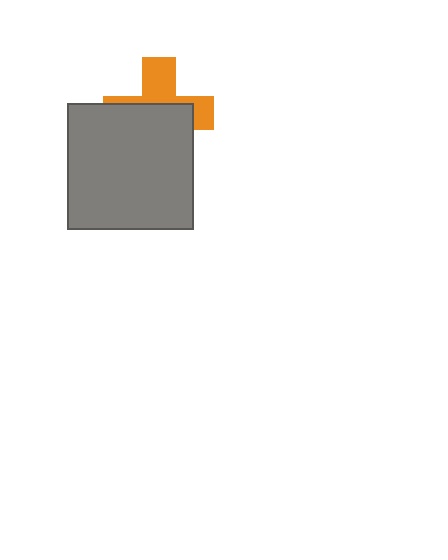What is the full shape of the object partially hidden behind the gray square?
The partially hidden object is an orange cross.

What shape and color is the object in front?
The object in front is a gray square.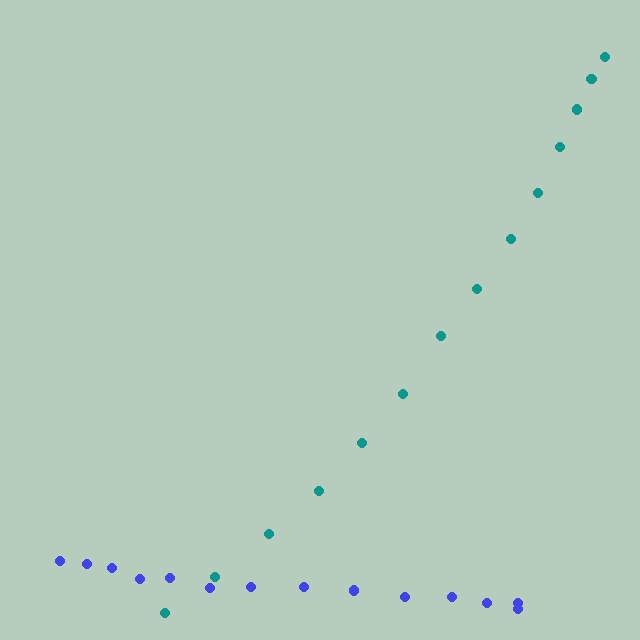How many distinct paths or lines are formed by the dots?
There are 2 distinct paths.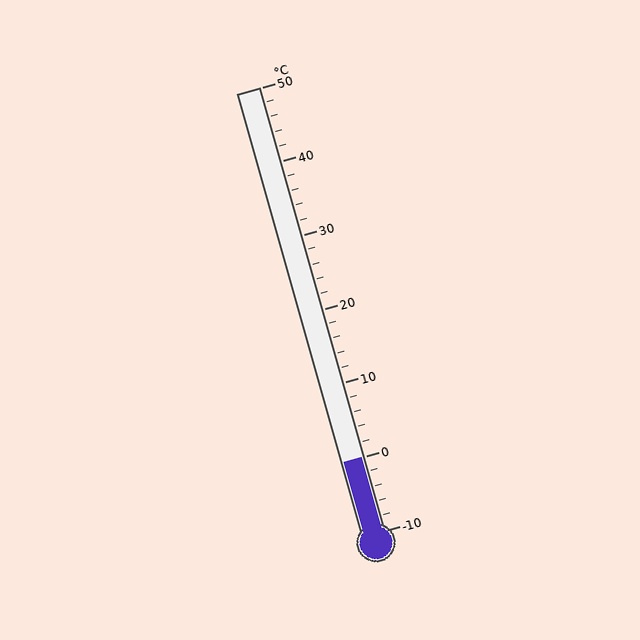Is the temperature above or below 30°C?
The temperature is below 30°C.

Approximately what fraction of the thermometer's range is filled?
The thermometer is filled to approximately 15% of its range.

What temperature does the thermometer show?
The thermometer shows approximately 0°C.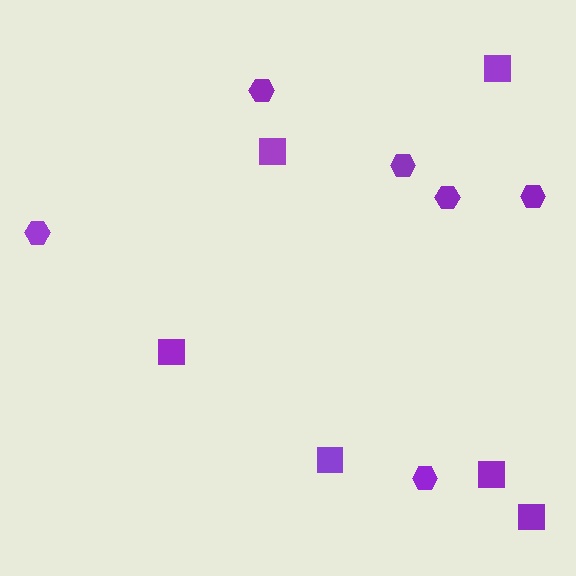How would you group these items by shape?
There are 2 groups: one group of hexagons (6) and one group of squares (6).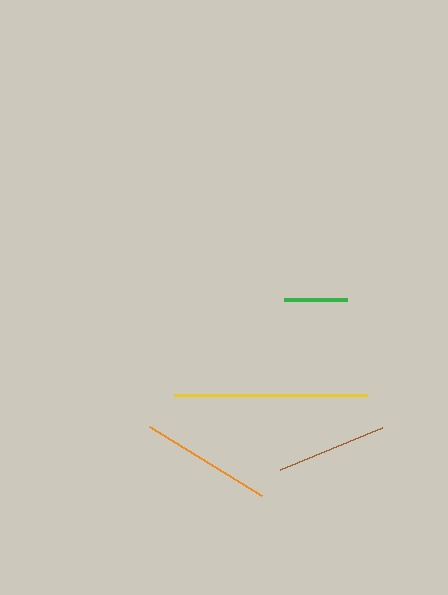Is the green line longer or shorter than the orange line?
The orange line is longer than the green line.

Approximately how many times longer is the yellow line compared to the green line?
The yellow line is approximately 3.1 times the length of the green line.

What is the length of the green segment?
The green segment is approximately 63 pixels long.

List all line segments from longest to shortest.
From longest to shortest: yellow, orange, brown, green.